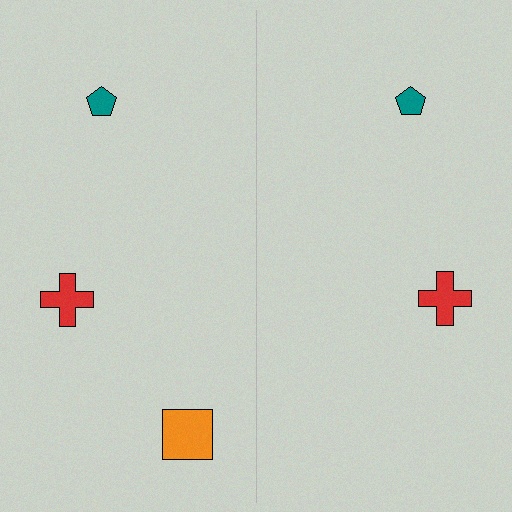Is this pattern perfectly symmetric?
No, the pattern is not perfectly symmetric. A orange square is missing from the right side.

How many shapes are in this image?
There are 5 shapes in this image.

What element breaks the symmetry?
A orange square is missing from the right side.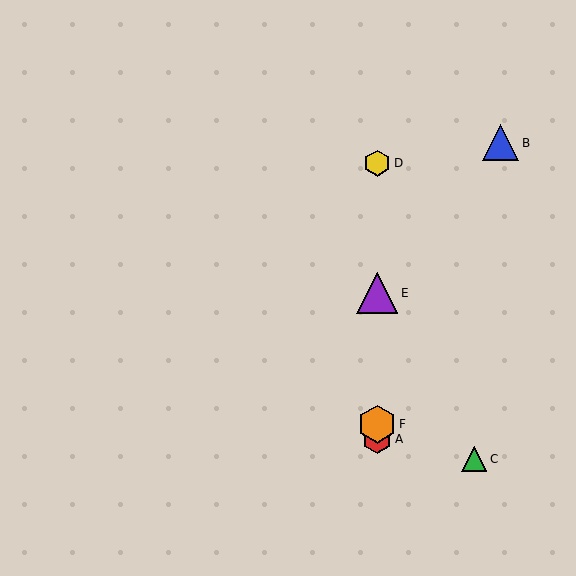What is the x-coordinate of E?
Object E is at x≈377.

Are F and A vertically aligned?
Yes, both are at x≈377.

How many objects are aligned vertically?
4 objects (A, D, E, F) are aligned vertically.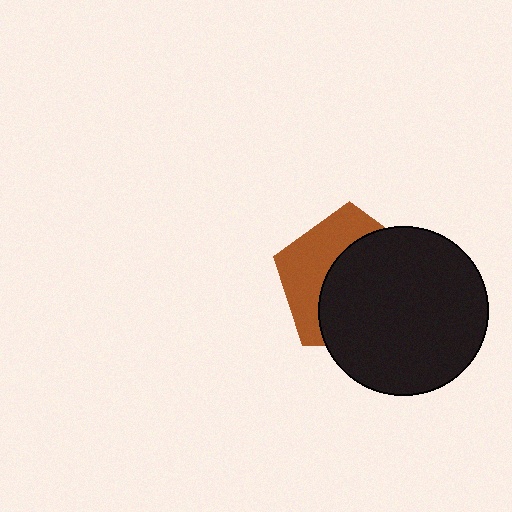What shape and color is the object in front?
The object in front is a black circle.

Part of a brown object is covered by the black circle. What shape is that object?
It is a pentagon.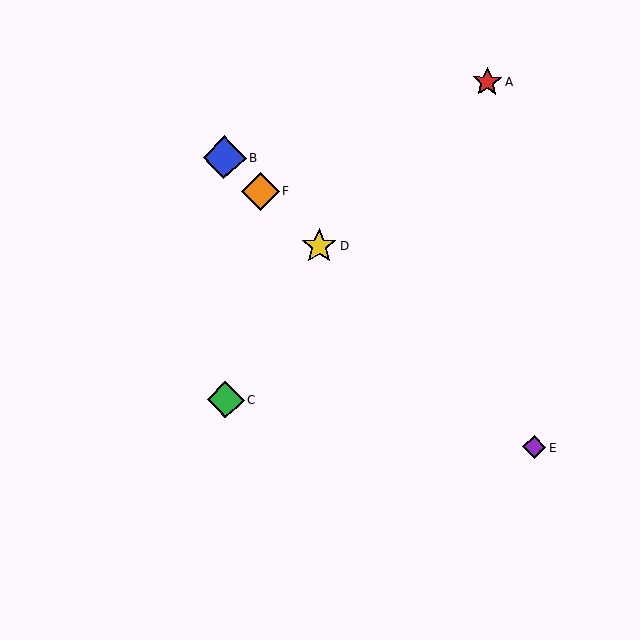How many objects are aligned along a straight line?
4 objects (B, D, E, F) are aligned along a straight line.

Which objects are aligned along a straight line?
Objects B, D, E, F are aligned along a straight line.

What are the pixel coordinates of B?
Object B is at (224, 158).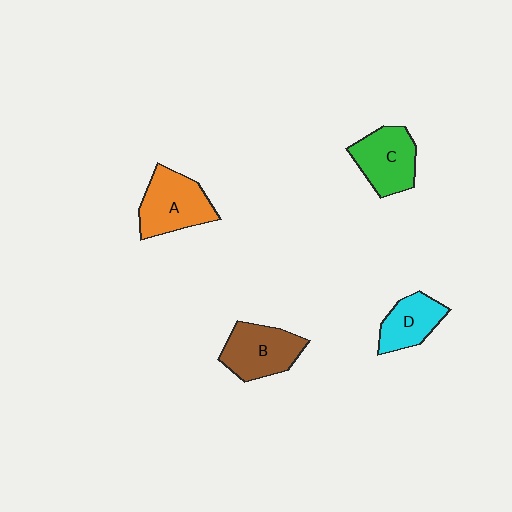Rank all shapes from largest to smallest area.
From largest to smallest: A (orange), B (brown), C (green), D (cyan).